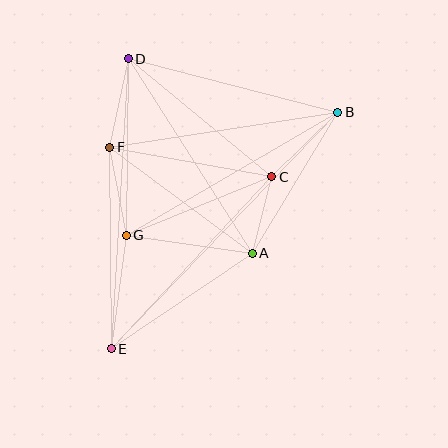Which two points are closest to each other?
Points A and C are closest to each other.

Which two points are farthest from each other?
Points B and E are farthest from each other.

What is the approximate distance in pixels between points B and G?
The distance between B and G is approximately 245 pixels.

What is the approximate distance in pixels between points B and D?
The distance between B and D is approximately 216 pixels.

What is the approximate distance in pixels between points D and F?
The distance between D and F is approximately 90 pixels.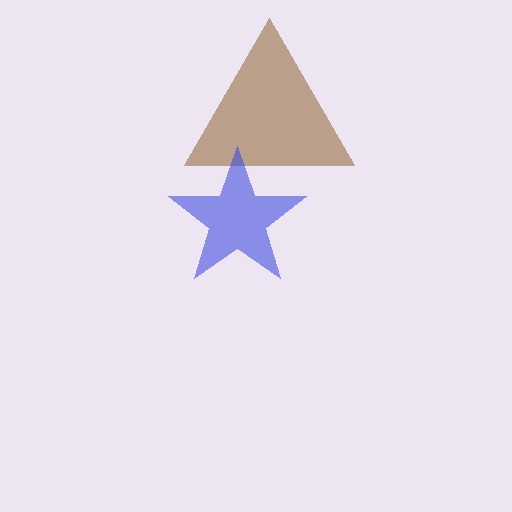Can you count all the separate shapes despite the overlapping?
Yes, there are 2 separate shapes.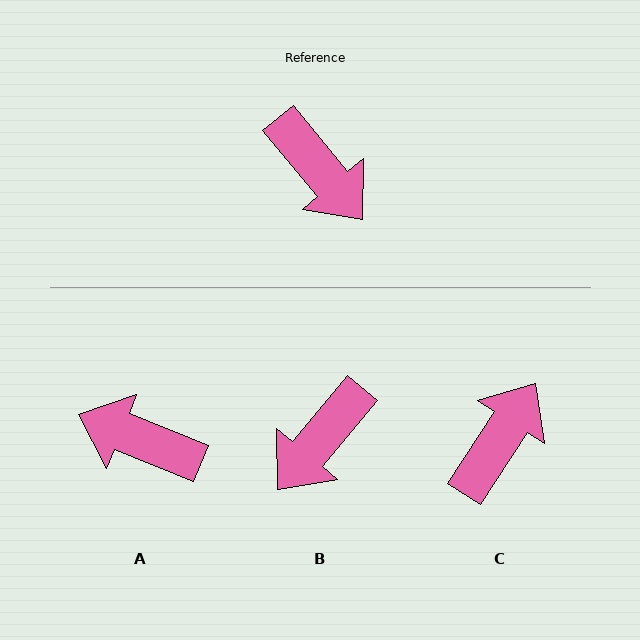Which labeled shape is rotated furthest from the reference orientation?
A, about 152 degrees away.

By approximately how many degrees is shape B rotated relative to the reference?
Approximately 80 degrees clockwise.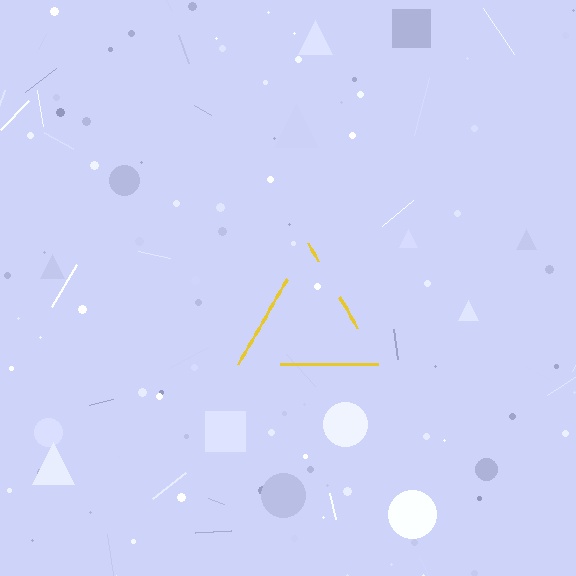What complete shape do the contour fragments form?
The contour fragments form a triangle.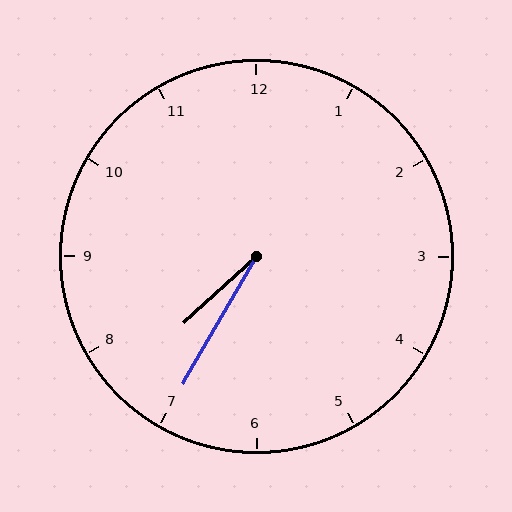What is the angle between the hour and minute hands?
Approximately 18 degrees.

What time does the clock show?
7:35.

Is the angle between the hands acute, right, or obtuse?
It is acute.